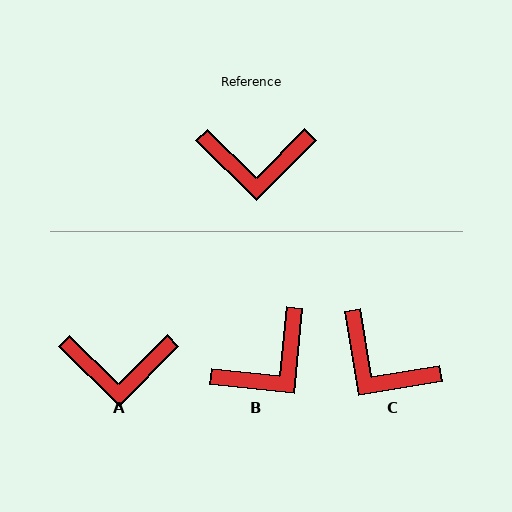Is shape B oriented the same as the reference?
No, it is off by about 39 degrees.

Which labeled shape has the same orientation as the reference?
A.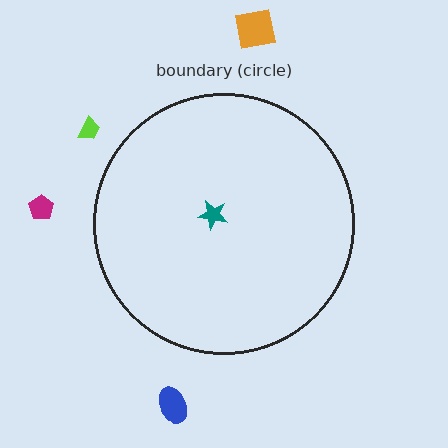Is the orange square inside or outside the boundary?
Outside.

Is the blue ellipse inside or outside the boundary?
Outside.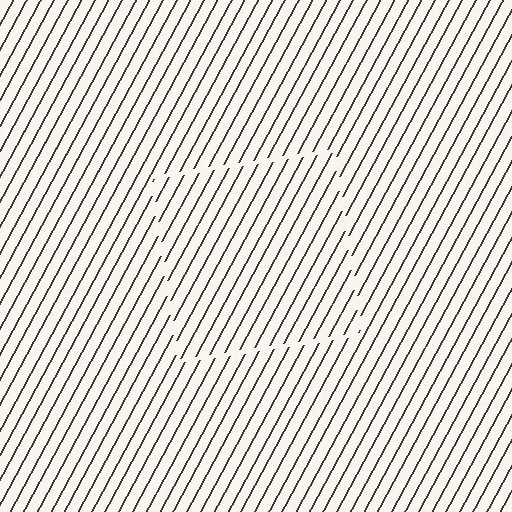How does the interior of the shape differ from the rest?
The interior of the shape contains the same grating, shifted by half a period — the contour is defined by the phase discontinuity where line-ends from the inner and outer gratings abut.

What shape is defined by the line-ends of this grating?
An illusory square. The interior of the shape contains the same grating, shifted by half a period — the contour is defined by the phase discontinuity where line-ends from the inner and outer gratings abut.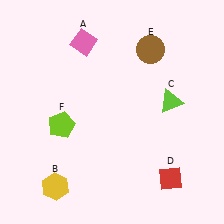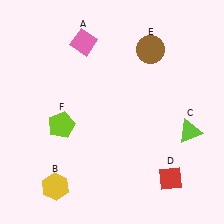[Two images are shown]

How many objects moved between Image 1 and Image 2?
1 object moved between the two images.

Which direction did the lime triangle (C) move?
The lime triangle (C) moved down.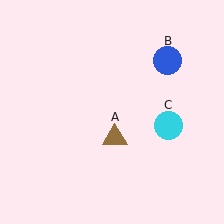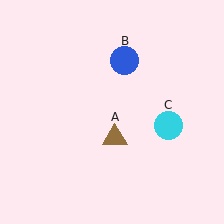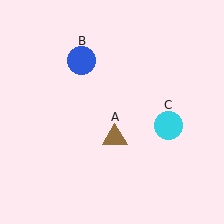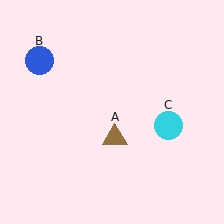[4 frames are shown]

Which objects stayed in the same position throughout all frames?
Brown triangle (object A) and cyan circle (object C) remained stationary.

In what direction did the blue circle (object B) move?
The blue circle (object B) moved left.